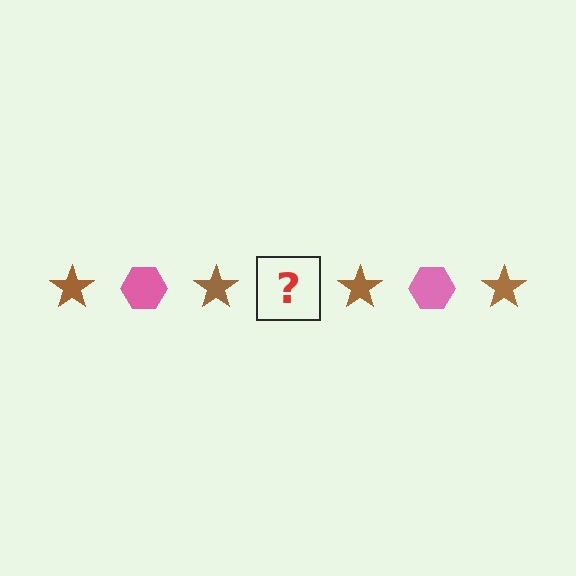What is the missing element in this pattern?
The missing element is a pink hexagon.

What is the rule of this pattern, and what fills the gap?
The rule is that the pattern alternates between brown star and pink hexagon. The gap should be filled with a pink hexagon.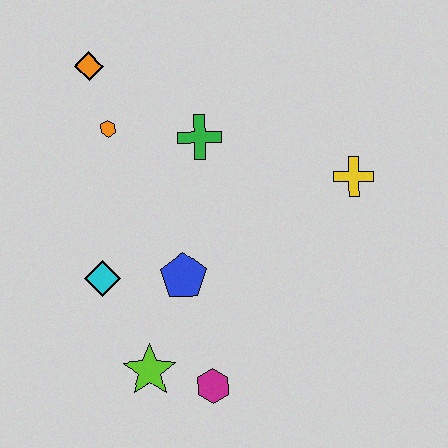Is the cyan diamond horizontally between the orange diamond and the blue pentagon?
Yes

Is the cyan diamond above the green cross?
No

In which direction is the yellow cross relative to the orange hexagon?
The yellow cross is to the right of the orange hexagon.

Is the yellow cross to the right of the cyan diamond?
Yes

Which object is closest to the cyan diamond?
The blue pentagon is closest to the cyan diamond.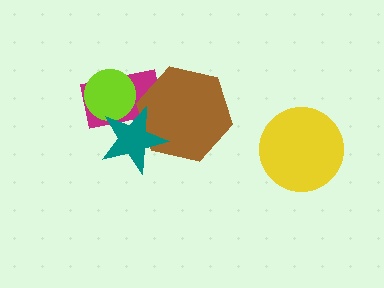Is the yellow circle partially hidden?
No, no other shape covers it.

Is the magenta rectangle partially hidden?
Yes, it is partially covered by another shape.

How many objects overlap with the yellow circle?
0 objects overlap with the yellow circle.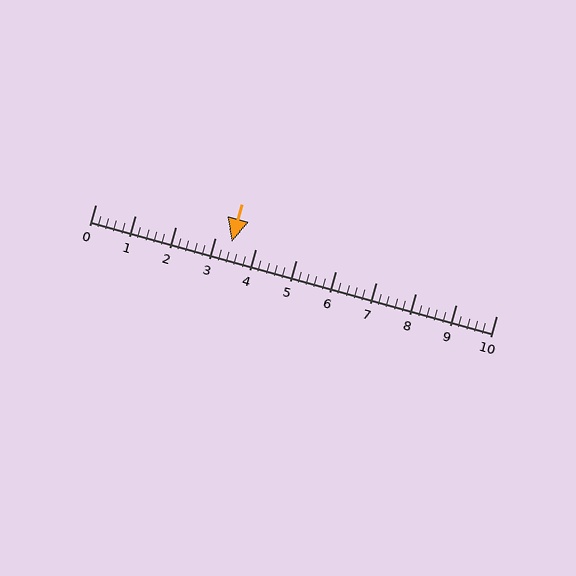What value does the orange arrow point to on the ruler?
The orange arrow points to approximately 3.4.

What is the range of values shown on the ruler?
The ruler shows values from 0 to 10.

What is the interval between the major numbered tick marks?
The major tick marks are spaced 1 units apart.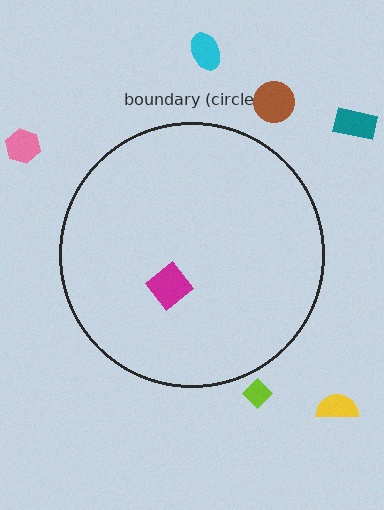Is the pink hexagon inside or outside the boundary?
Outside.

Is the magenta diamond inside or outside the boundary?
Inside.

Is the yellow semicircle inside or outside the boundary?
Outside.